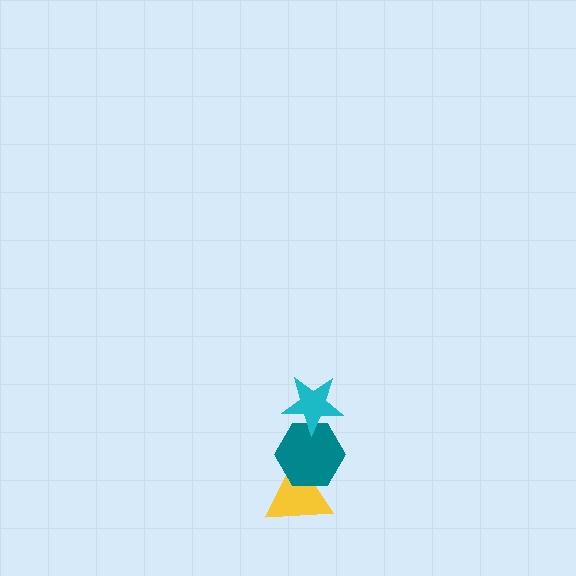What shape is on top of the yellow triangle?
The teal hexagon is on top of the yellow triangle.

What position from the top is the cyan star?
The cyan star is 1st from the top.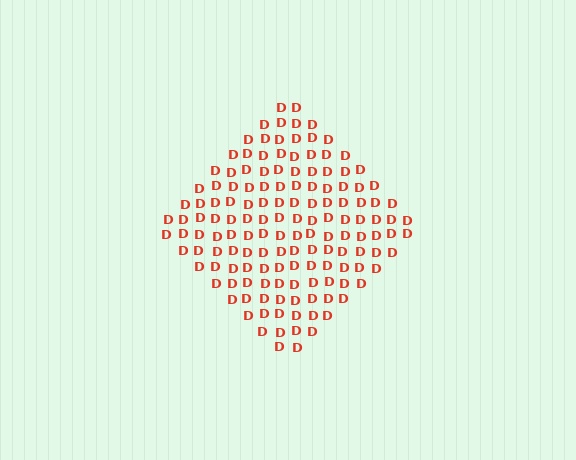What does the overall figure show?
The overall figure shows a diamond.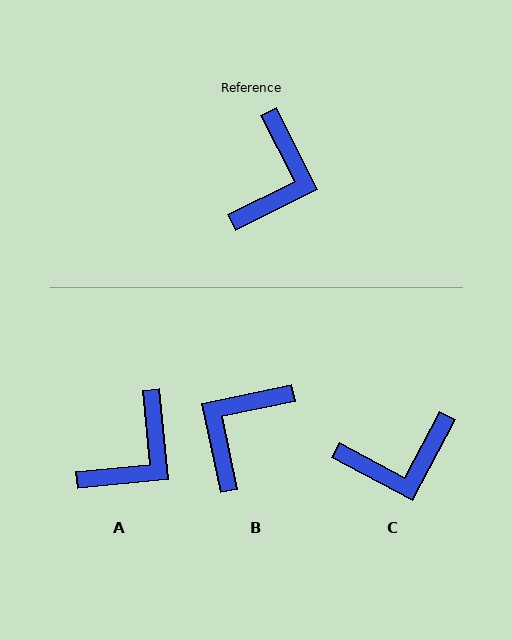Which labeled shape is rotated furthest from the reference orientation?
B, about 165 degrees away.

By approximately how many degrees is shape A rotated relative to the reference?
Approximately 21 degrees clockwise.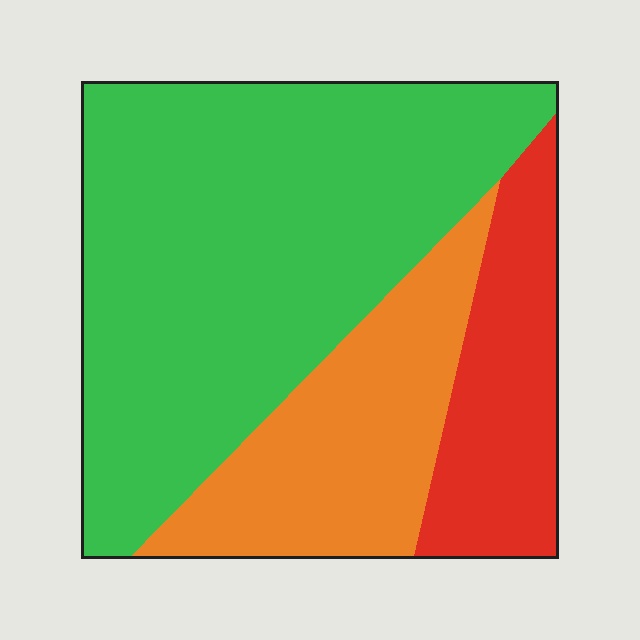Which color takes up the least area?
Red, at roughly 20%.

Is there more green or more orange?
Green.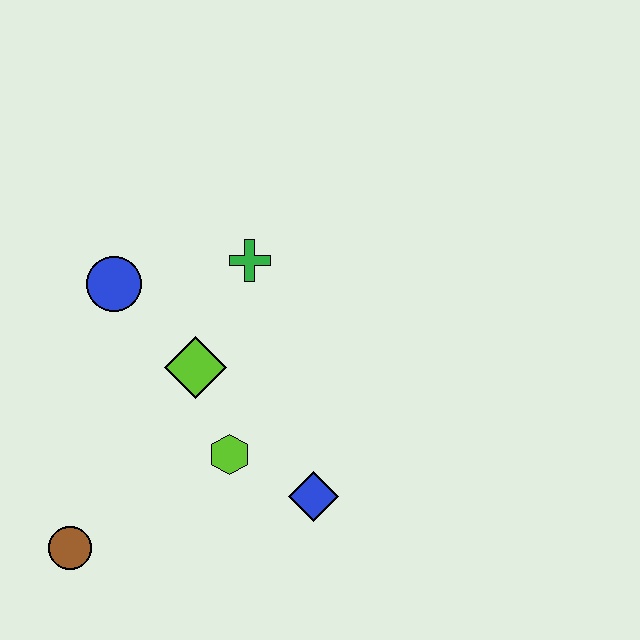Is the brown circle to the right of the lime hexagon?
No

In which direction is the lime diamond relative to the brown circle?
The lime diamond is above the brown circle.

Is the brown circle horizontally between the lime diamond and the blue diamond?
No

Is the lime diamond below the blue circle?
Yes